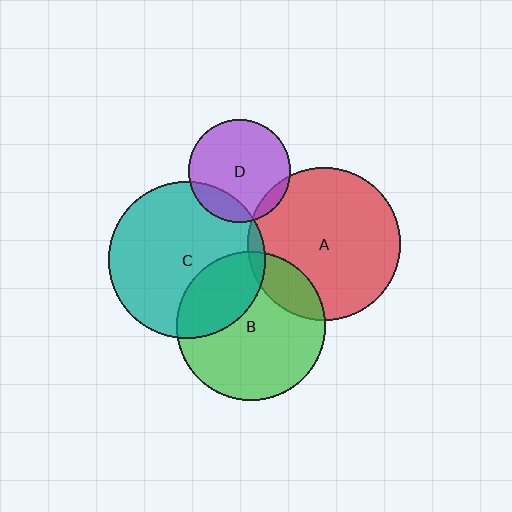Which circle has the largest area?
Circle C (teal).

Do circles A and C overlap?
Yes.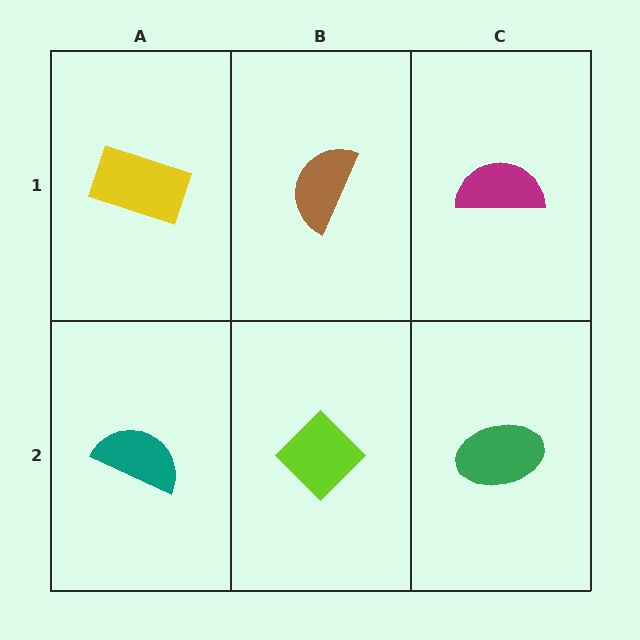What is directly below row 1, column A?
A teal semicircle.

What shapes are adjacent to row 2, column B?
A brown semicircle (row 1, column B), a teal semicircle (row 2, column A), a green ellipse (row 2, column C).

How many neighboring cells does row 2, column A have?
2.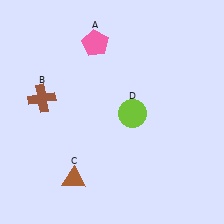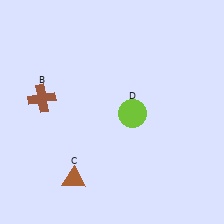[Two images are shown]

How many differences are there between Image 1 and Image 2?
There is 1 difference between the two images.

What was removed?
The pink pentagon (A) was removed in Image 2.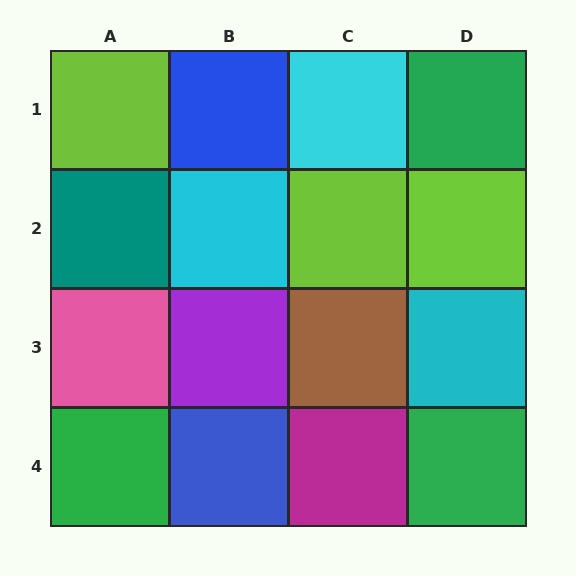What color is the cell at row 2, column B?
Cyan.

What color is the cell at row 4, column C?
Magenta.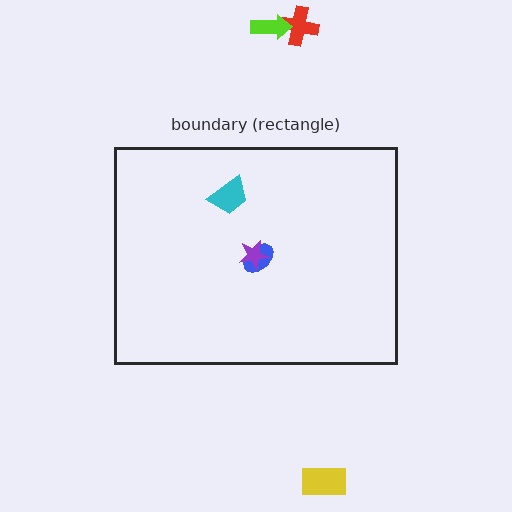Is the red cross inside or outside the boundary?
Outside.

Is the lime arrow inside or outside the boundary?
Outside.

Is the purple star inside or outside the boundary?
Inside.